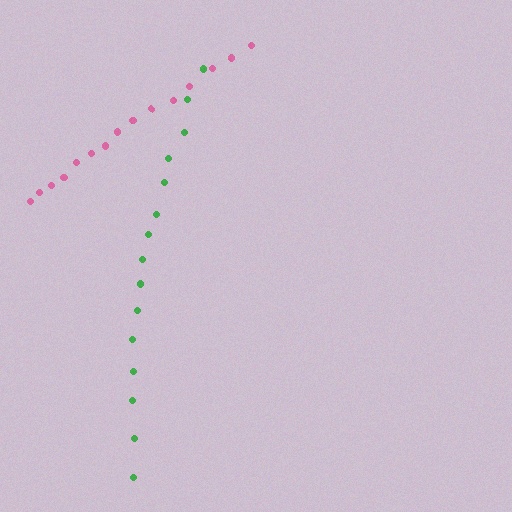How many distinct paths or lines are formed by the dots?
There are 2 distinct paths.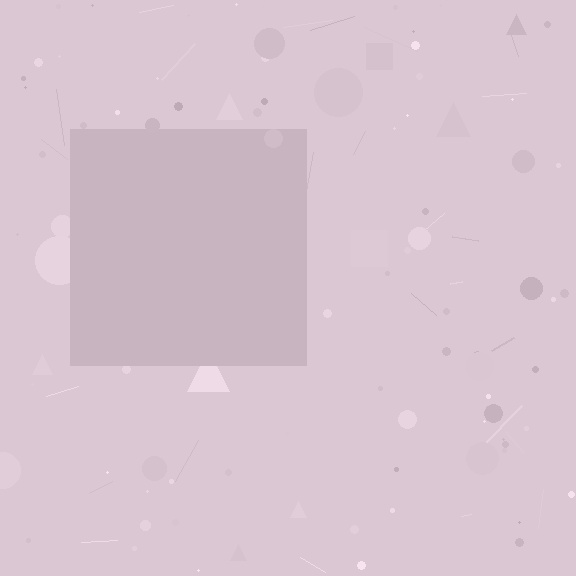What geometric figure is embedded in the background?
A square is embedded in the background.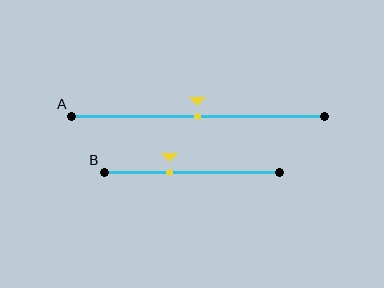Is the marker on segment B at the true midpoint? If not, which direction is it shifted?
No, the marker on segment B is shifted to the left by about 13% of the segment length.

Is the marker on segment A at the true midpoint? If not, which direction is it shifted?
Yes, the marker on segment A is at the true midpoint.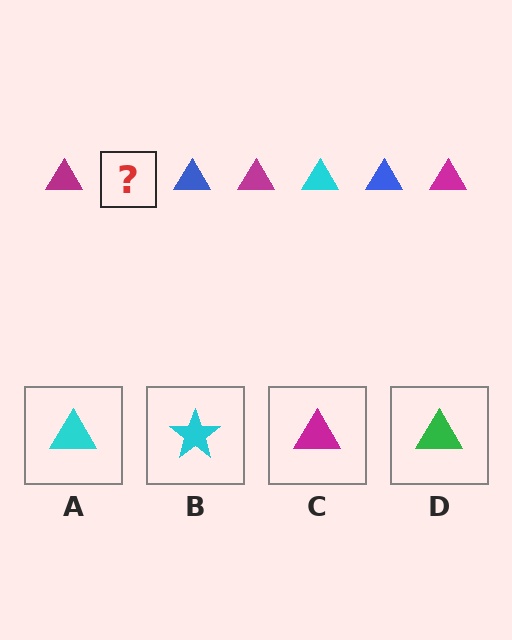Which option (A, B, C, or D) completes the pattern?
A.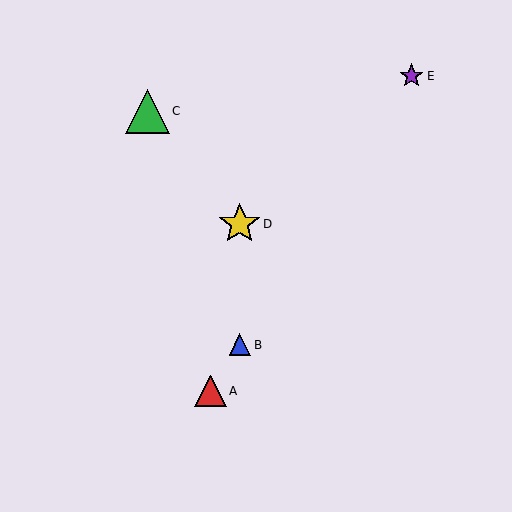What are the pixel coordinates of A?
Object A is at (210, 391).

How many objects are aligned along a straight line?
3 objects (A, B, E) are aligned along a straight line.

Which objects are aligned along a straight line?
Objects A, B, E are aligned along a straight line.